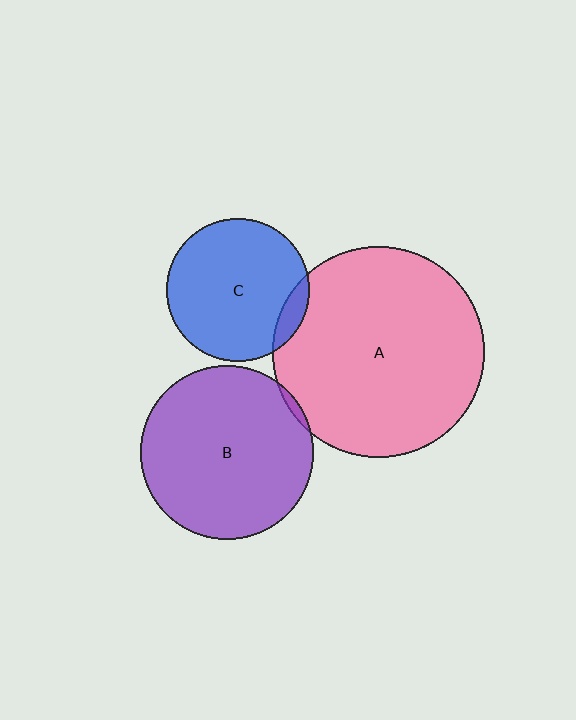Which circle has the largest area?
Circle A (pink).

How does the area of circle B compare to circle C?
Approximately 1.5 times.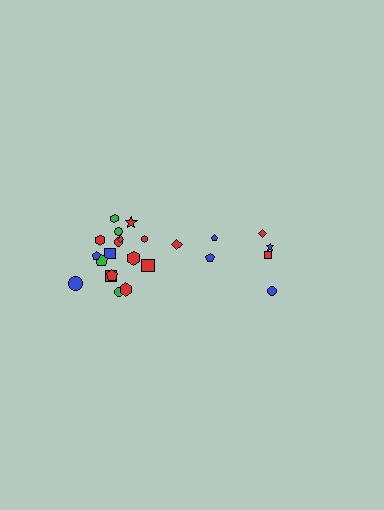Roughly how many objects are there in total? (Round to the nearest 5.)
Roughly 25 objects in total.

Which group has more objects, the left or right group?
The left group.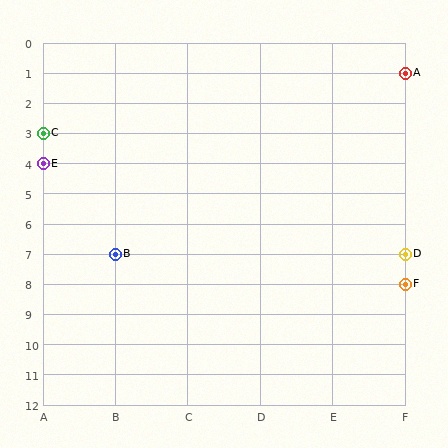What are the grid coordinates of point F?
Point F is at grid coordinates (F, 8).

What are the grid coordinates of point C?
Point C is at grid coordinates (A, 3).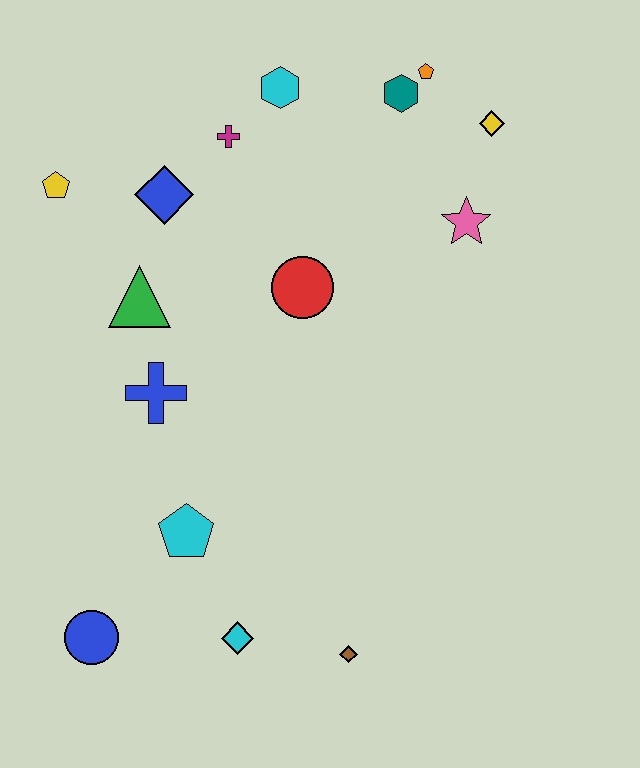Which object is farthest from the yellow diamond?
The blue circle is farthest from the yellow diamond.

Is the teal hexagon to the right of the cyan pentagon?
Yes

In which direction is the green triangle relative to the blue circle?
The green triangle is above the blue circle.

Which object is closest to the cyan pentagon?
The cyan diamond is closest to the cyan pentagon.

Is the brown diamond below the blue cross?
Yes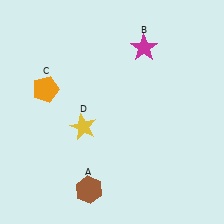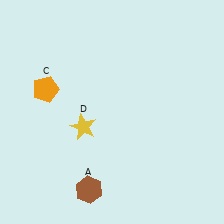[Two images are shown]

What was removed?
The magenta star (B) was removed in Image 2.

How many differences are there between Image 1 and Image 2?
There is 1 difference between the two images.